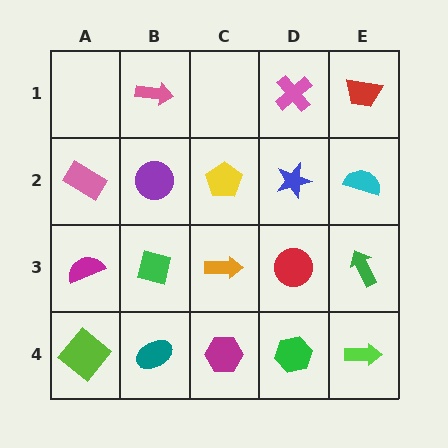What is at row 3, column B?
A green square.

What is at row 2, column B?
A purple circle.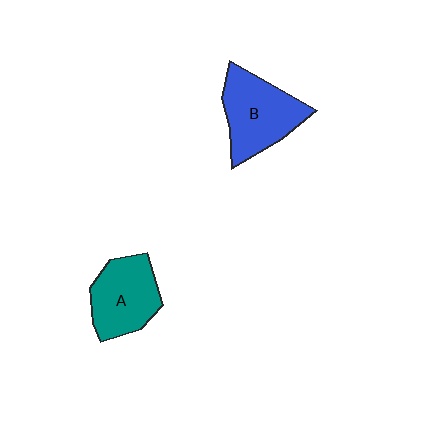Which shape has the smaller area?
Shape A (teal).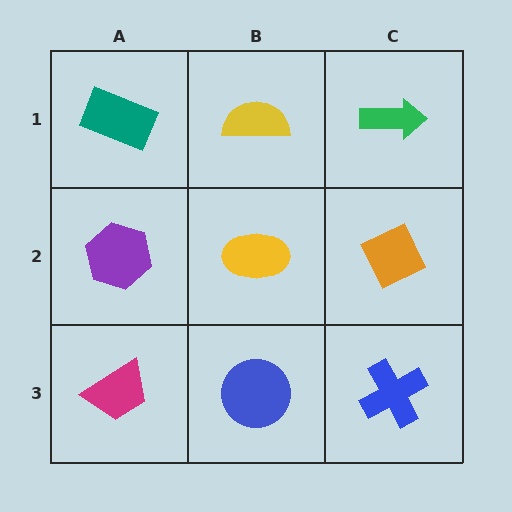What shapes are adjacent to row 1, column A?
A purple hexagon (row 2, column A), a yellow semicircle (row 1, column B).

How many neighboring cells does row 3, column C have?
2.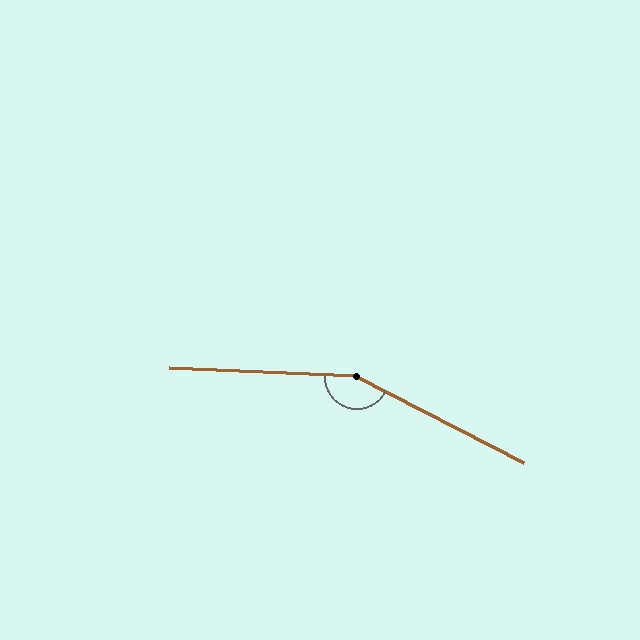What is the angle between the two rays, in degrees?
Approximately 155 degrees.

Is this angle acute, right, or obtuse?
It is obtuse.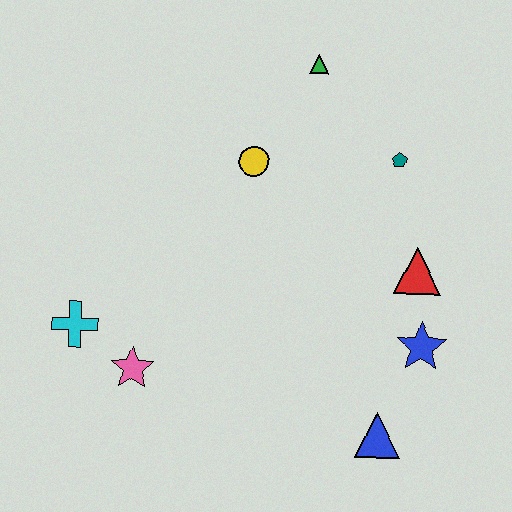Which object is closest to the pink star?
The cyan cross is closest to the pink star.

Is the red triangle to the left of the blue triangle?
No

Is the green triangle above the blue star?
Yes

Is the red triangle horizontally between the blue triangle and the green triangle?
No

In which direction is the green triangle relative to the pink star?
The green triangle is above the pink star.